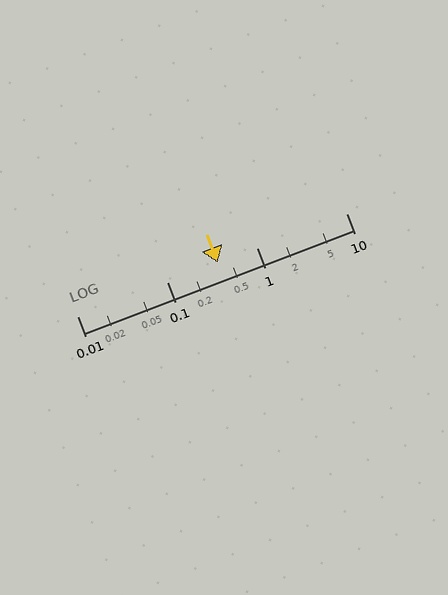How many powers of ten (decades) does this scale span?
The scale spans 3 decades, from 0.01 to 10.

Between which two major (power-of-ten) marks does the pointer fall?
The pointer is between 0.1 and 1.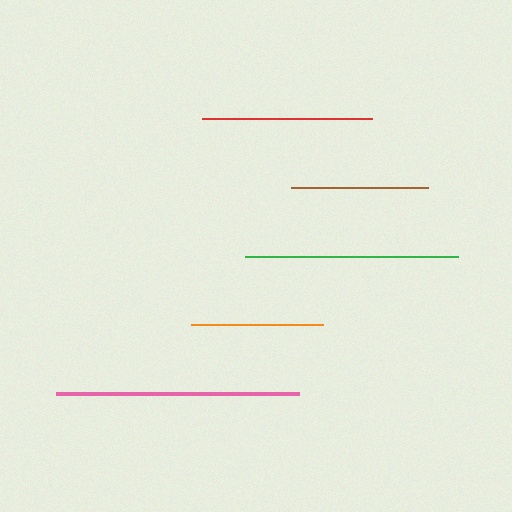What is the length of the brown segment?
The brown segment is approximately 137 pixels long.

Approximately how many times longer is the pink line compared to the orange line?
The pink line is approximately 1.8 times the length of the orange line.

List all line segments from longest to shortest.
From longest to shortest: pink, green, red, brown, orange.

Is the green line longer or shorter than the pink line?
The pink line is longer than the green line.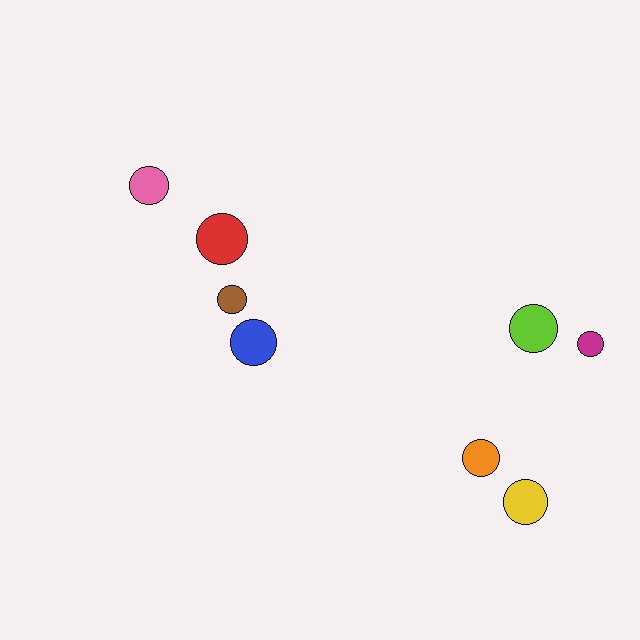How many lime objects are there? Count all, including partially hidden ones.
There is 1 lime object.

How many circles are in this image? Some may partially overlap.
There are 8 circles.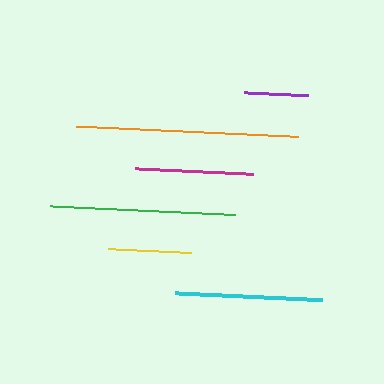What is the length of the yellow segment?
The yellow segment is approximately 83 pixels long.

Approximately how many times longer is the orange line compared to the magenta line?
The orange line is approximately 1.9 times the length of the magenta line.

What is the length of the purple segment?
The purple segment is approximately 64 pixels long.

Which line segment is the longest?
The orange line is the longest at approximately 222 pixels.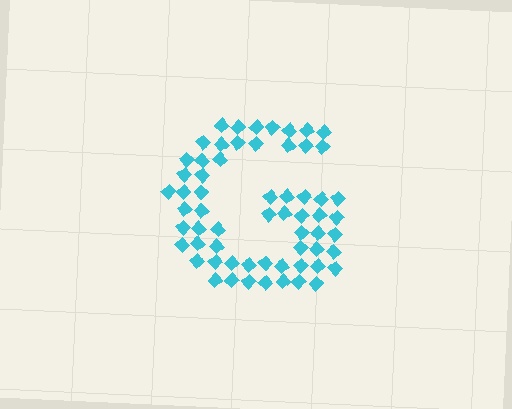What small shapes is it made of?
It is made of small diamonds.